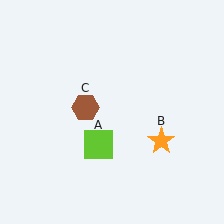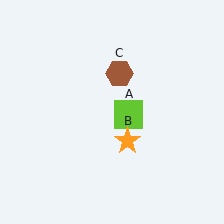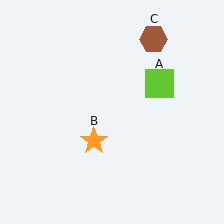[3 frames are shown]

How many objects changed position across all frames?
3 objects changed position: lime square (object A), orange star (object B), brown hexagon (object C).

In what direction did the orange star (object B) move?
The orange star (object B) moved left.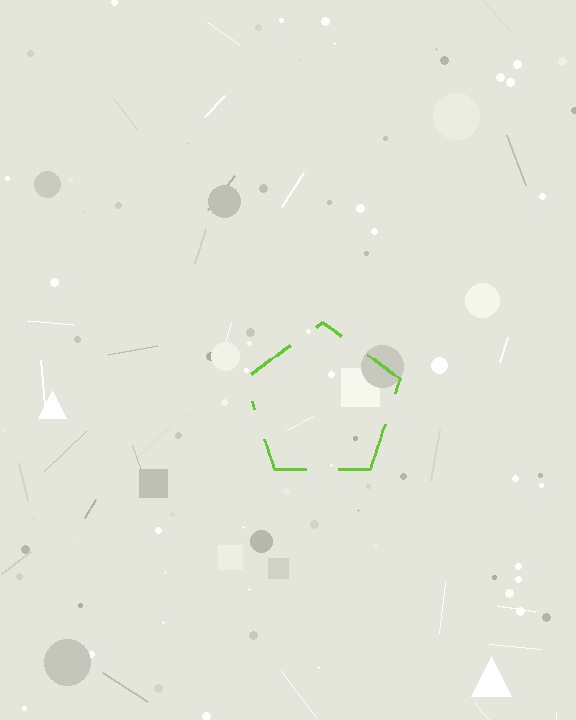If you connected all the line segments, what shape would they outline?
They would outline a pentagon.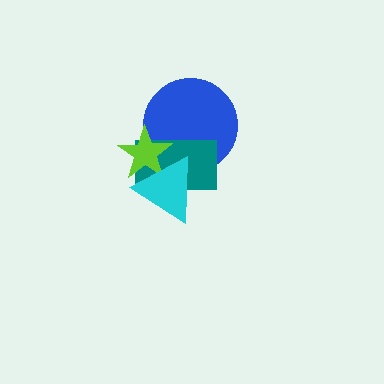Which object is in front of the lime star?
The cyan triangle is in front of the lime star.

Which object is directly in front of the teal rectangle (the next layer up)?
The lime star is directly in front of the teal rectangle.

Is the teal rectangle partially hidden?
Yes, it is partially covered by another shape.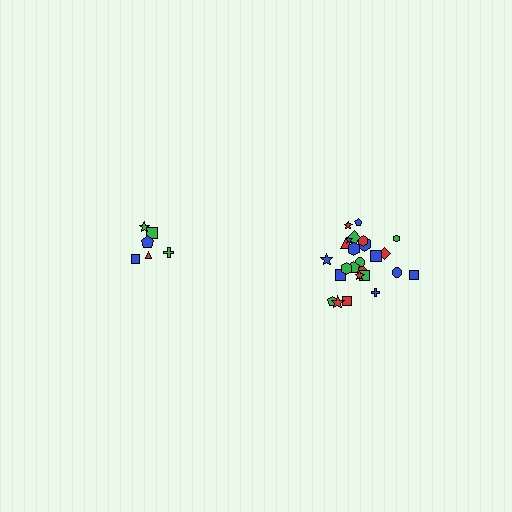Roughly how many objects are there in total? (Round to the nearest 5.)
Roughly 30 objects in total.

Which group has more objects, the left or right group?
The right group.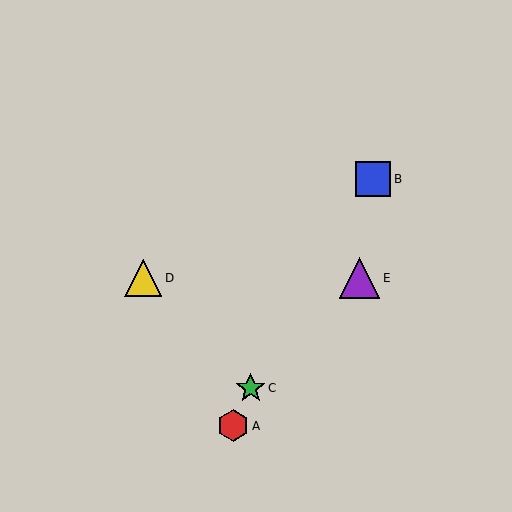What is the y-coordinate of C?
Object C is at y≈388.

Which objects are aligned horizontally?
Objects D, E are aligned horizontally.